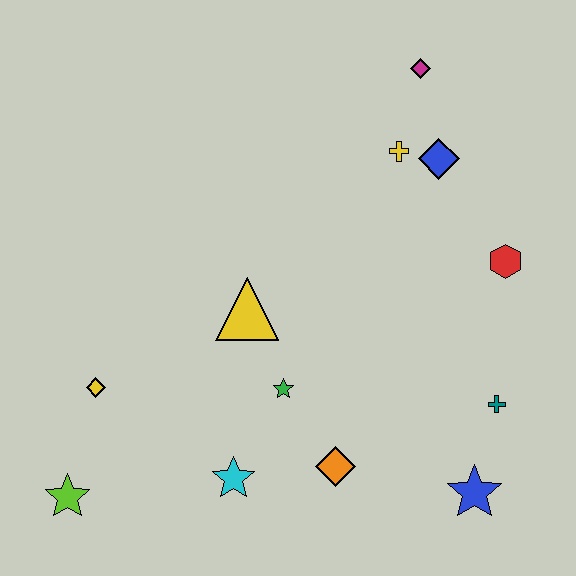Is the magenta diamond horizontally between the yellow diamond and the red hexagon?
Yes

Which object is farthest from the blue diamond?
The lime star is farthest from the blue diamond.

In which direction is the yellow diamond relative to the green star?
The yellow diamond is to the left of the green star.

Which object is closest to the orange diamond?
The green star is closest to the orange diamond.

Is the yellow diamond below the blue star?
No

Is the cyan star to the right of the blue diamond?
No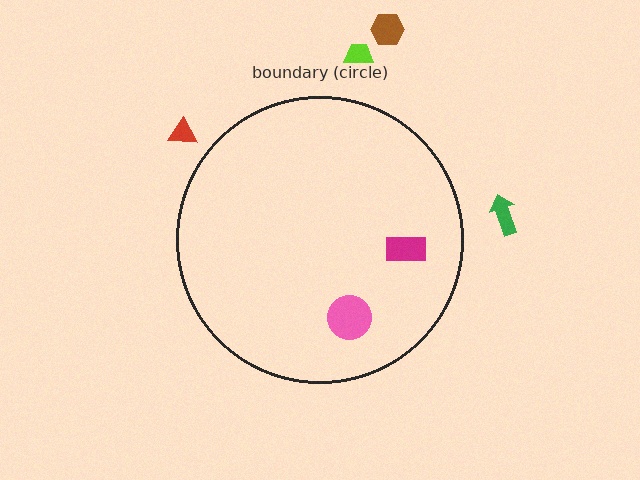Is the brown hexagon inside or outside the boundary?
Outside.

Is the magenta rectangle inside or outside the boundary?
Inside.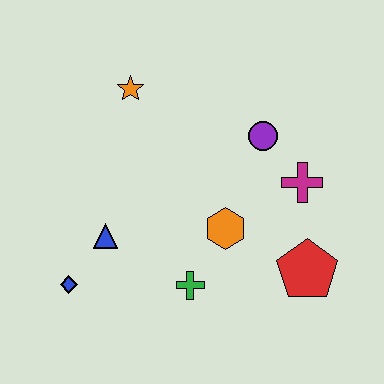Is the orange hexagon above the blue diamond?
Yes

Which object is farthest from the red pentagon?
The orange star is farthest from the red pentagon.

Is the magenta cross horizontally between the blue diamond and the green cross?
No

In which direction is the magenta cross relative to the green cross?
The magenta cross is to the right of the green cross.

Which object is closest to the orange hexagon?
The green cross is closest to the orange hexagon.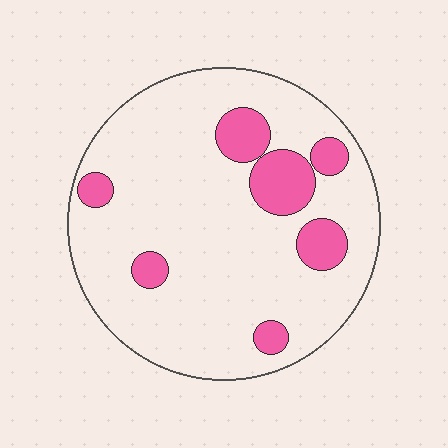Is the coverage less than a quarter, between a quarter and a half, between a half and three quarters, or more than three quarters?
Less than a quarter.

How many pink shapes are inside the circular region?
7.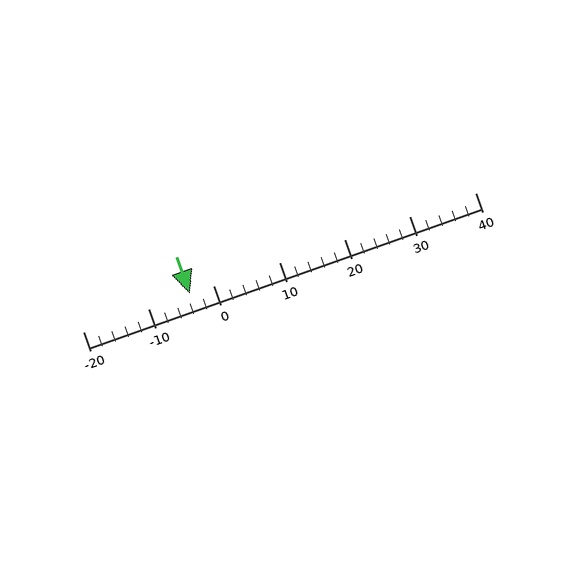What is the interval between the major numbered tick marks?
The major tick marks are spaced 10 units apart.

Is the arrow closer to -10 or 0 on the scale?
The arrow is closer to 0.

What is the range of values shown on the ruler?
The ruler shows values from -20 to 40.